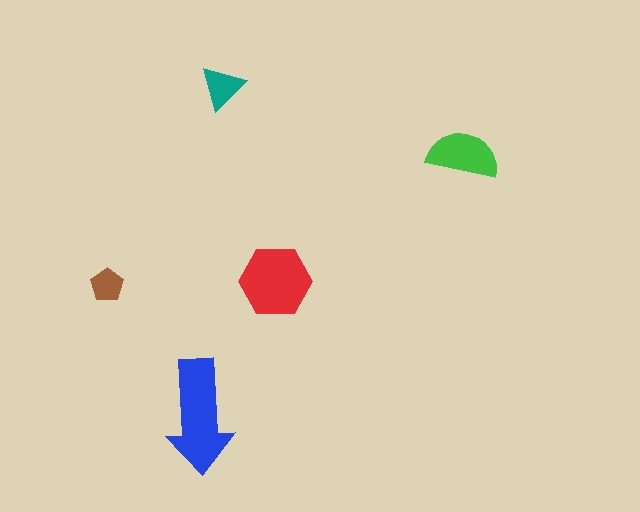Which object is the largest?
The blue arrow.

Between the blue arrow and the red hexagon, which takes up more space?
The blue arrow.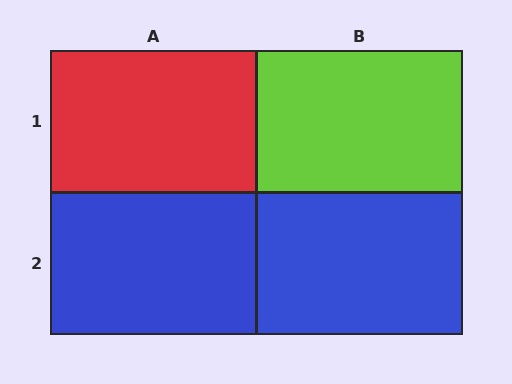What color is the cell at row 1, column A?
Red.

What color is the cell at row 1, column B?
Lime.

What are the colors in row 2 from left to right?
Blue, blue.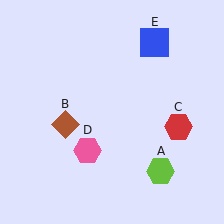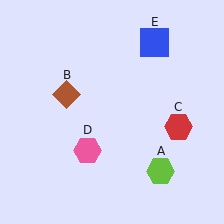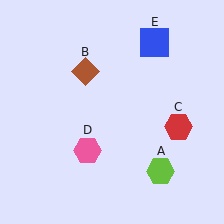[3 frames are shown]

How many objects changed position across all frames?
1 object changed position: brown diamond (object B).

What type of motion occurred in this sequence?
The brown diamond (object B) rotated clockwise around the center of the scene.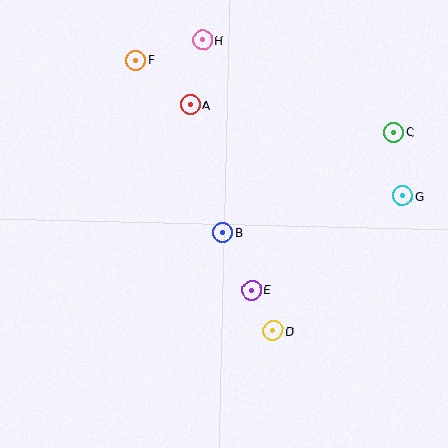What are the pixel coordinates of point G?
Point G is at (402, 196).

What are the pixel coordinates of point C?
Point C is at (394, 132).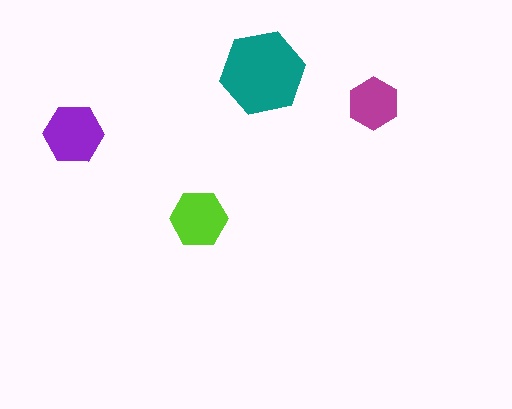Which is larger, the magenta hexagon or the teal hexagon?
The teal one.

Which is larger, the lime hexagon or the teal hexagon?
The teal one.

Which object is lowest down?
The lime hexagon is bottommost.